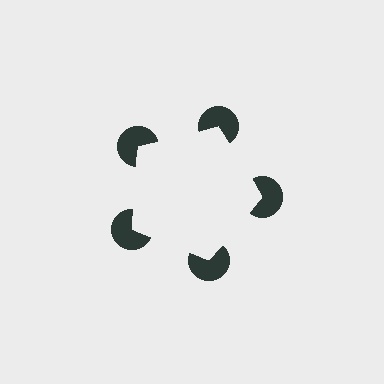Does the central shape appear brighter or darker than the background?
It typically appears slightly brighter than the background, even though no actual brightness change is drawn.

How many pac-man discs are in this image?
There are 5 — one at each vertex of the illusory pentagon.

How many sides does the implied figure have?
5 sides.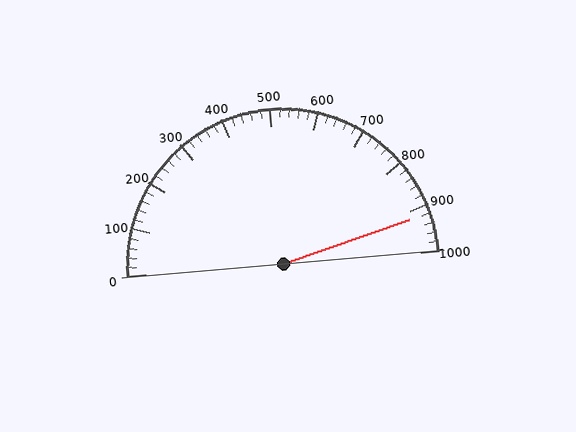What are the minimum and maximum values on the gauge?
The gauge ranges from 0 to 1000.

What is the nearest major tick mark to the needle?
The nearest major tick mark is 900.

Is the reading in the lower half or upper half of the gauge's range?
The reading is in the upper half of the range (0 to 1000).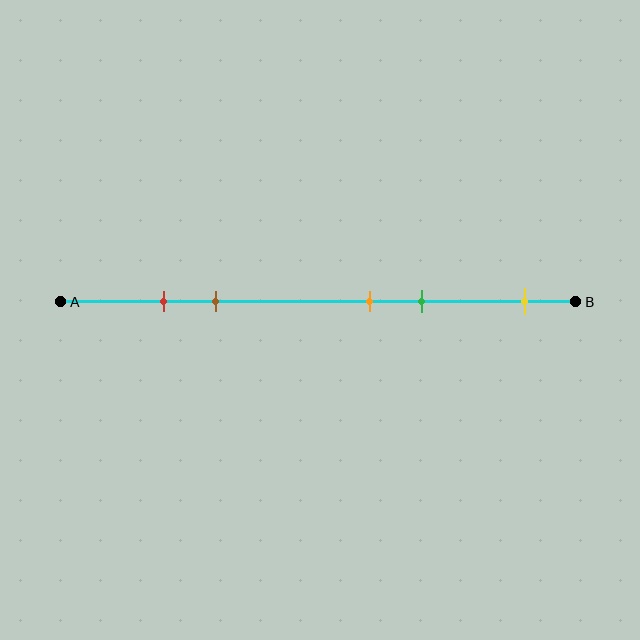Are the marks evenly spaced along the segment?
No, the marks are not evenly spaced.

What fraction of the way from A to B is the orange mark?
The orange mark is approximately 60% (0.6) of the way from A to B.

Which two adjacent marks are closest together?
The red and brown marks are the closest adjacent pair.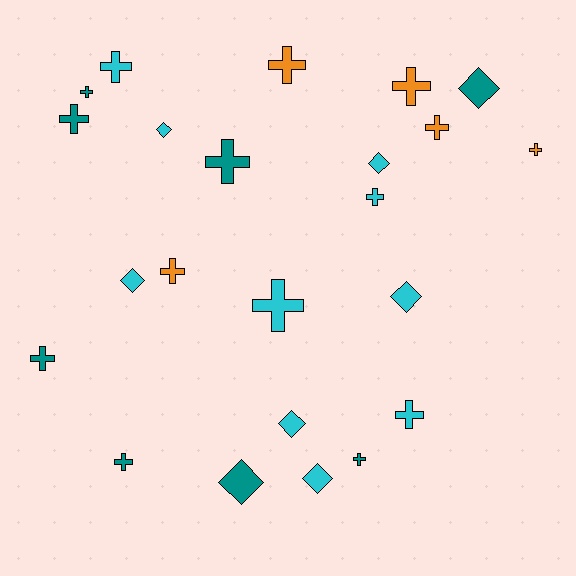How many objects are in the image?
There are 23 objects.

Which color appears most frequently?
Cyan, with 10 objects.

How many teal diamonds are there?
There are 2 teal diamonds.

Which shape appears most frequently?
Cross, with 15 objects.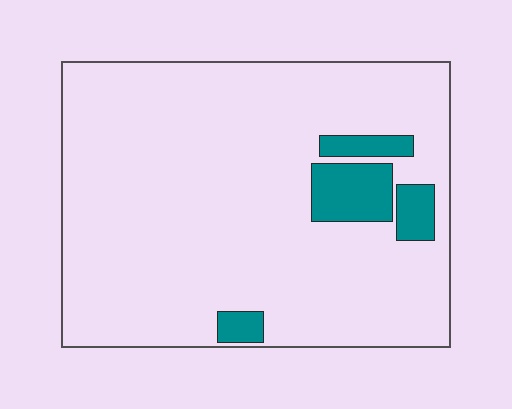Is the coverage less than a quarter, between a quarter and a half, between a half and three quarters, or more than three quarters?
Less than a quarter.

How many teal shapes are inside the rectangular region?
4.